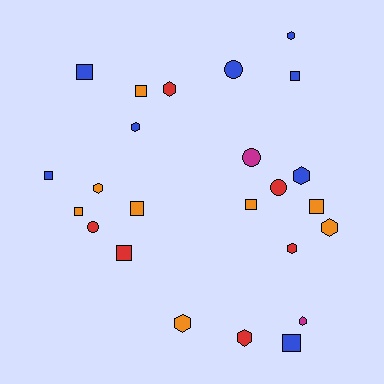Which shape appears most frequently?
Square, with 10 objects.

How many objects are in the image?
There are 24 objects.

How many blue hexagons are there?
There are 3 blue hexagons.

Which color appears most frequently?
Orange, with 8 objects.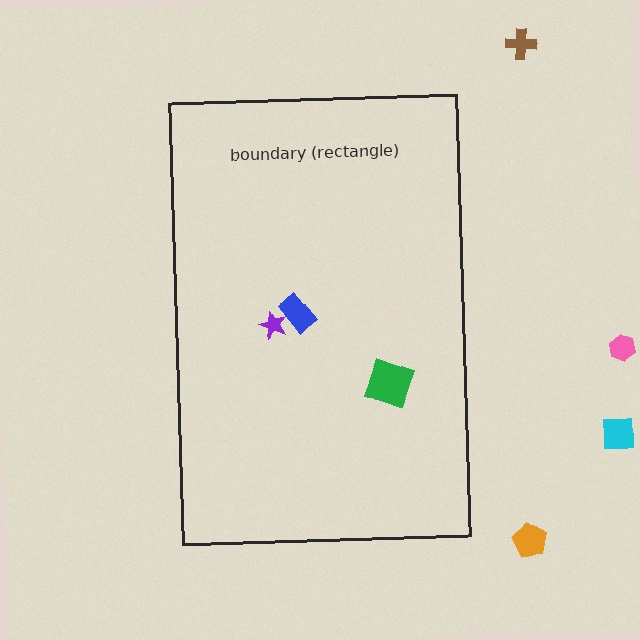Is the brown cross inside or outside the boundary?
Outside.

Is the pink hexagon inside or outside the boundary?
Outside.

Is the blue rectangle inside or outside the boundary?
Inside.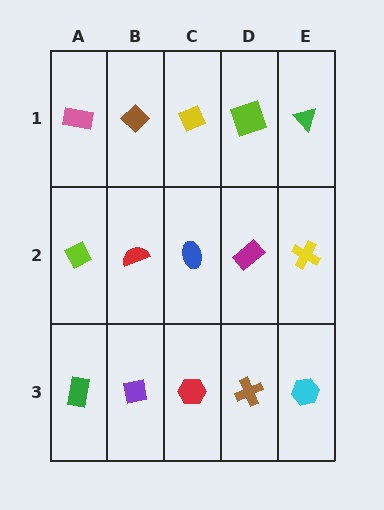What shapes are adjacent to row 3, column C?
A blue ellipse (row 2, column C), a purple square (row 3, column B), a brown cross (row 3, column D).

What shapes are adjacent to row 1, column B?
A red semicircle (row 2, column B), a pink rectangle (row 1, column A), a yellow diamond (row 1, column C).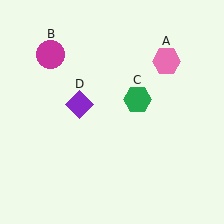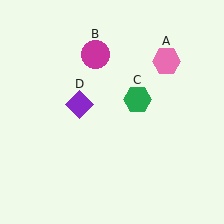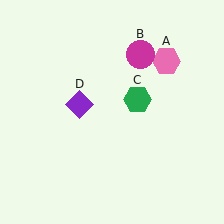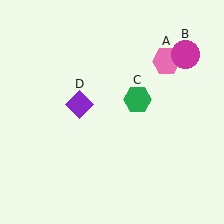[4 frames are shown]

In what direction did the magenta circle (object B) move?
The magenta circle (object B) moved right.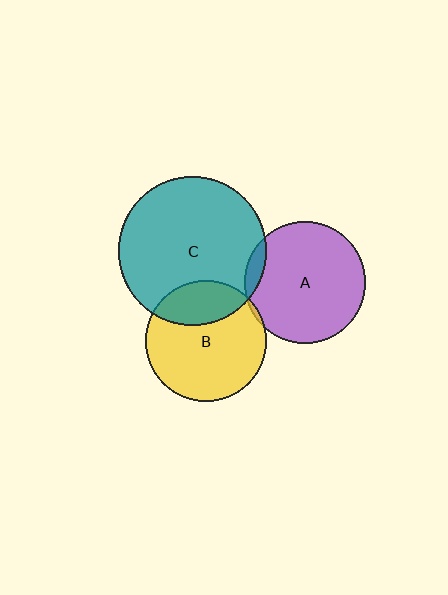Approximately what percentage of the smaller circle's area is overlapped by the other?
Approximately 25%.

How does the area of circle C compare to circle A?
Approximately 1.5 times.